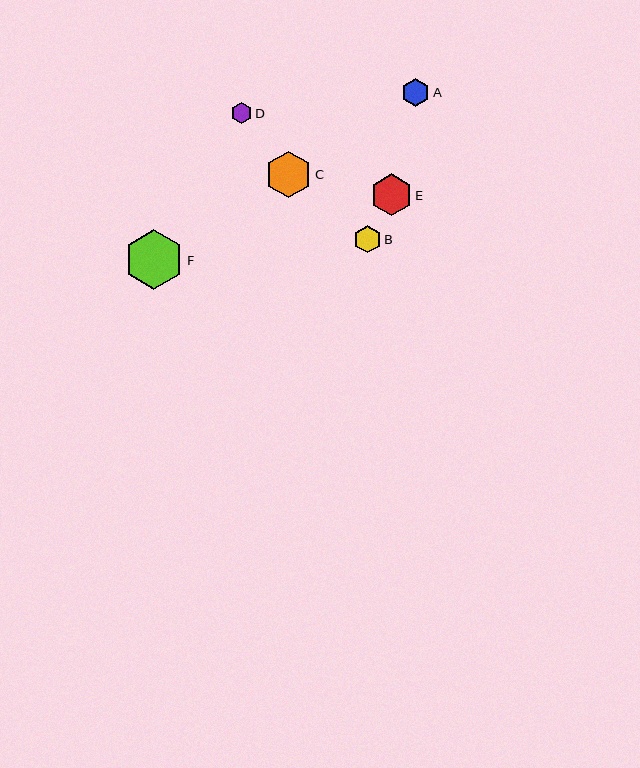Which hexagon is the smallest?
Hexagon D is the smallest with a size of approximately 21 pixels.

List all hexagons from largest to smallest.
From largest to smallest: F, C, E, A, B, D.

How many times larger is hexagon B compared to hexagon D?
Hexagon B is approximately 1.3 times the size of hexagon D.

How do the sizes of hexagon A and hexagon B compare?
Hexagon A and hexagon B are approximately the same size.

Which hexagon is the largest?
Hexagon F is the largest with a size of approximately 60 pixels.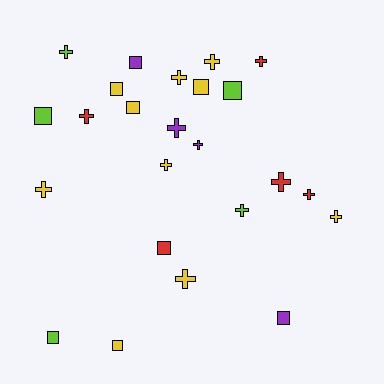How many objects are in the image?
There are 24 objects.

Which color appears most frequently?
Yellow, with 10 objects.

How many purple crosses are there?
There are 2 purple crosses.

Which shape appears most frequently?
Cross, with 14 objects.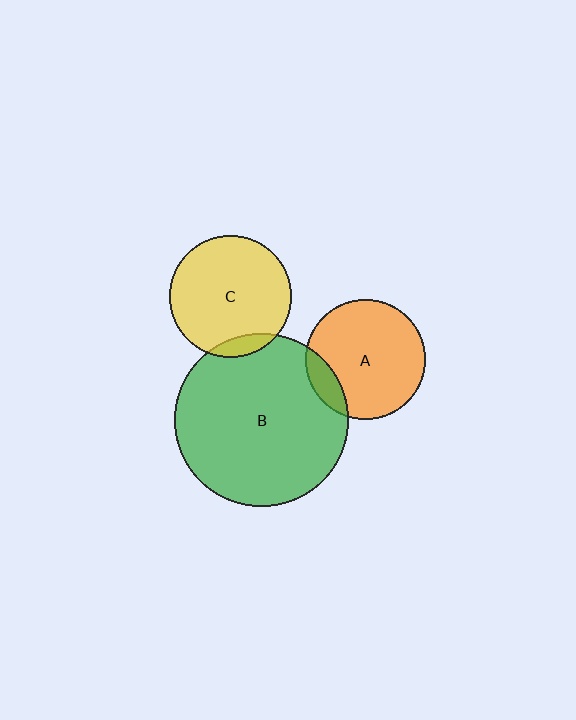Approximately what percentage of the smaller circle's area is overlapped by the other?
Approximately 10%.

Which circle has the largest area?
Circle B (green).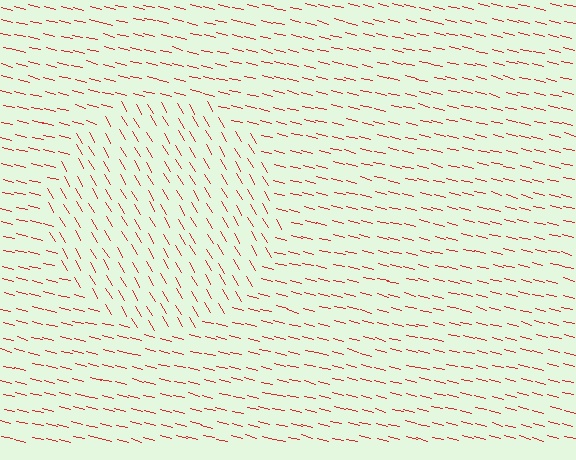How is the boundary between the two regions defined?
The boundary is defined purely by a change in line orientation (approximately 45 degrees difference). All lines are the same color and thickness.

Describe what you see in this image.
The image is filled with small red line segments. A circle region in the image has lines oriented differently from the surrounding lines, creating a visible texture boundary.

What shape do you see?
I see a circle.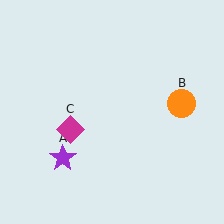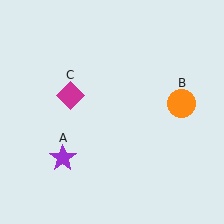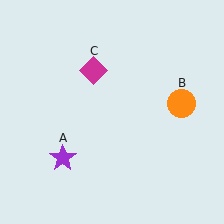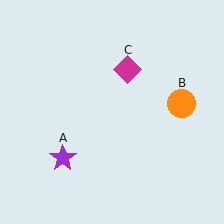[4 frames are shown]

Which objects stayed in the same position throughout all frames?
Purple star (object A) and orange circle (object B) remained stationary.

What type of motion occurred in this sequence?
The magenta diamond (object C) rotated clockwise around the center of the scene.